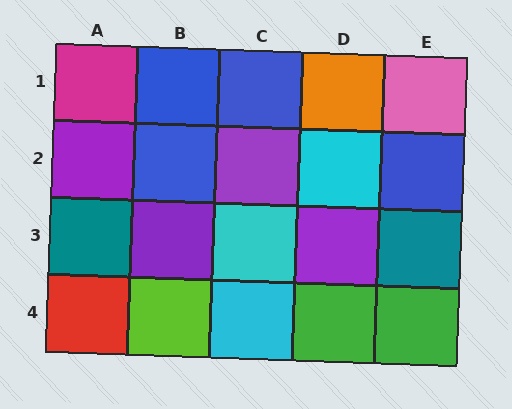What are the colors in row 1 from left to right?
Magenta, blue, blue, orange, pink.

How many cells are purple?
4 cells are purple.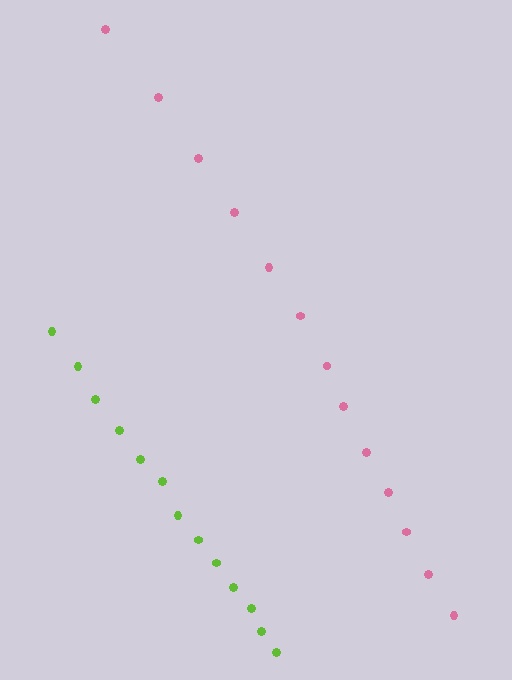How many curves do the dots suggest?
There are 2 distinct paths.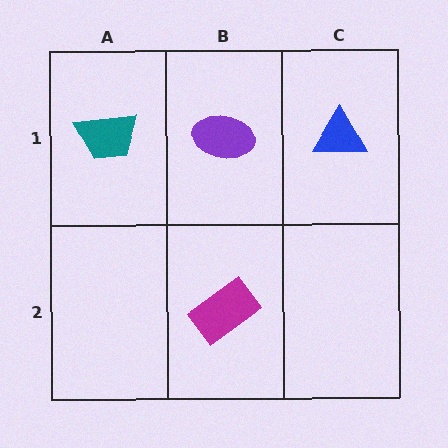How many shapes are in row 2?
1 shape.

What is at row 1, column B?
A purple ellipse.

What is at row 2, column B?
A magenta rectangle.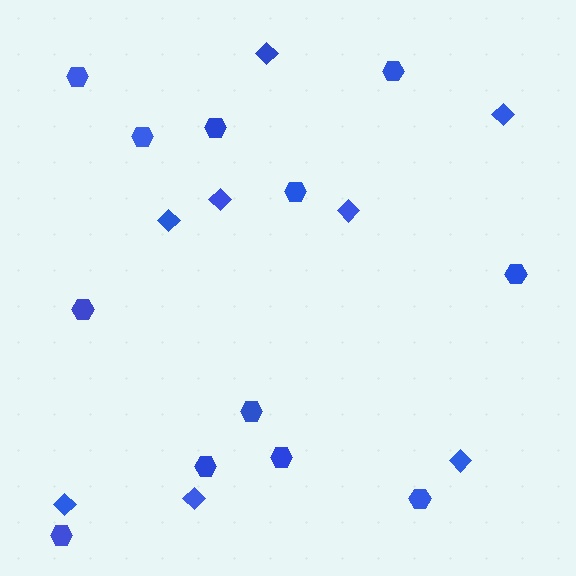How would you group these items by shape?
There are 2 groups: one group of hexagons (12) and one group of diamonds (8).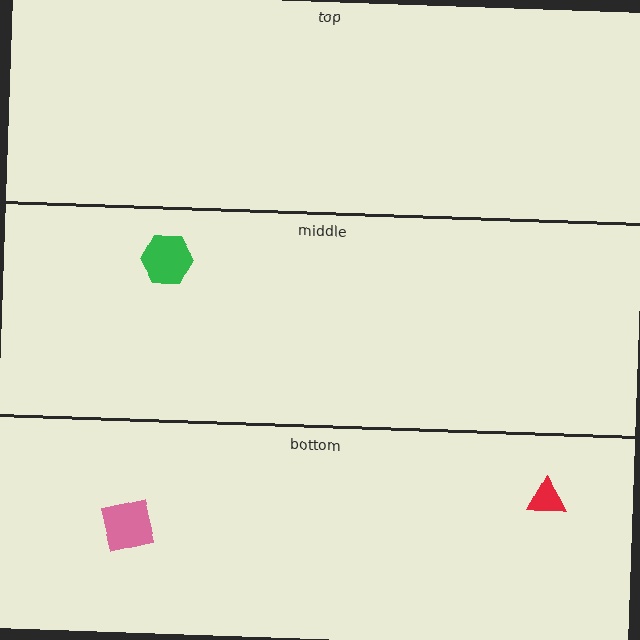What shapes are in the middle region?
The green hexagon.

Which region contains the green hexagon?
The middle region.